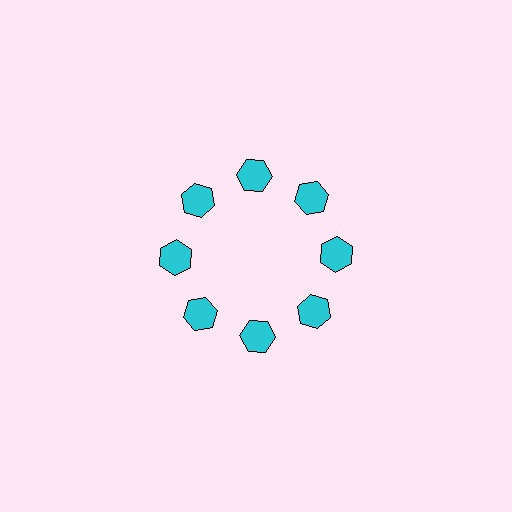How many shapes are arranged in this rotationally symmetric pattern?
There are 8 shapes, arranged in 8 groups of 1.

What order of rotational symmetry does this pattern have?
This pattern has 8-fold rotational symmetry.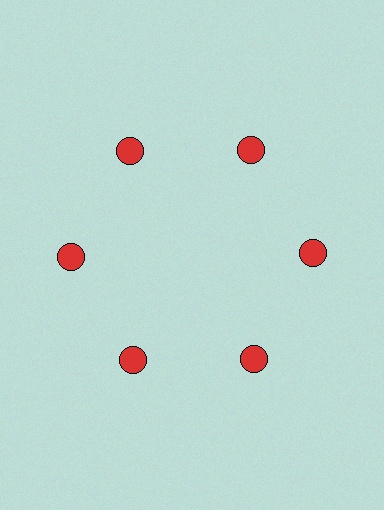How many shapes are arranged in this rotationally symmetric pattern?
There are 6 shapes, arranged in 6 groups of 1.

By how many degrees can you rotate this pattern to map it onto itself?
The pattern maps onto itself every 60 degrees of rotation.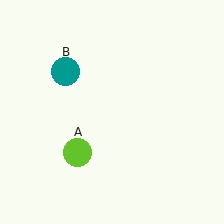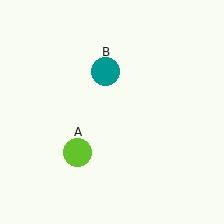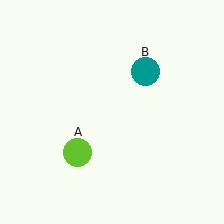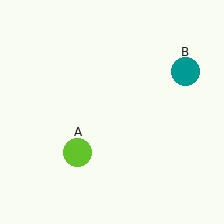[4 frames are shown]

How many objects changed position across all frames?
1 object changed position: teal circle (object B).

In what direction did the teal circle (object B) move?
The teal circle (object B) moved right.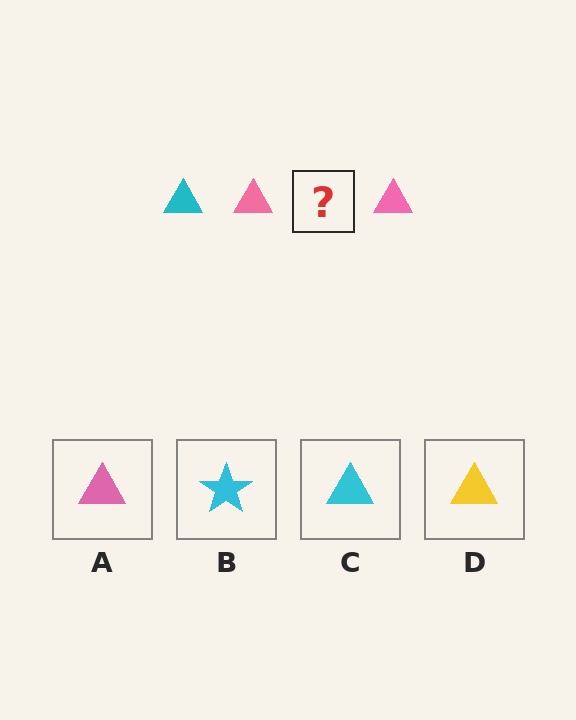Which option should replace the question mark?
Option C.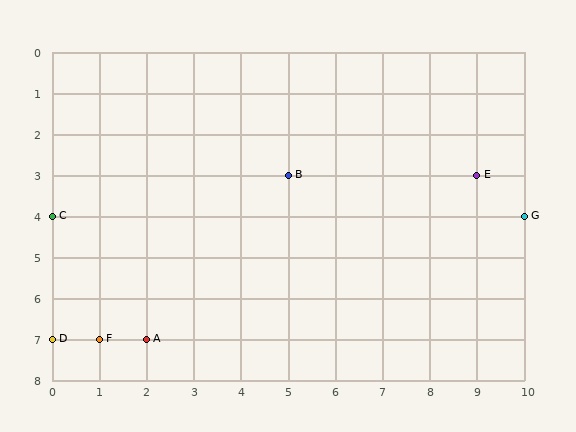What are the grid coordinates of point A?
Point A is at grid coordinates (2, 7).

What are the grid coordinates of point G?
Point G is at grid coordinates (10, 4).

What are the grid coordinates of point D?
Point D is at grid coordinates (0, 7).